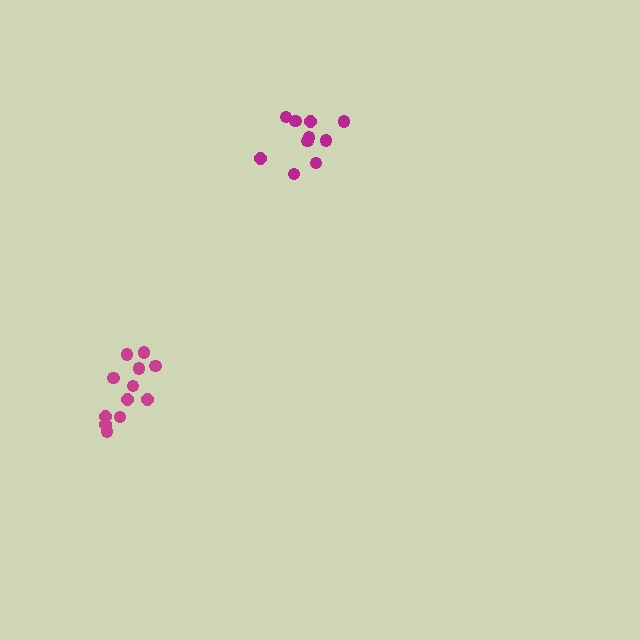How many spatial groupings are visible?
There are 2 spatial groupings.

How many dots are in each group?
Group 1: 10 dots, Group 2: 12 dots (22 total).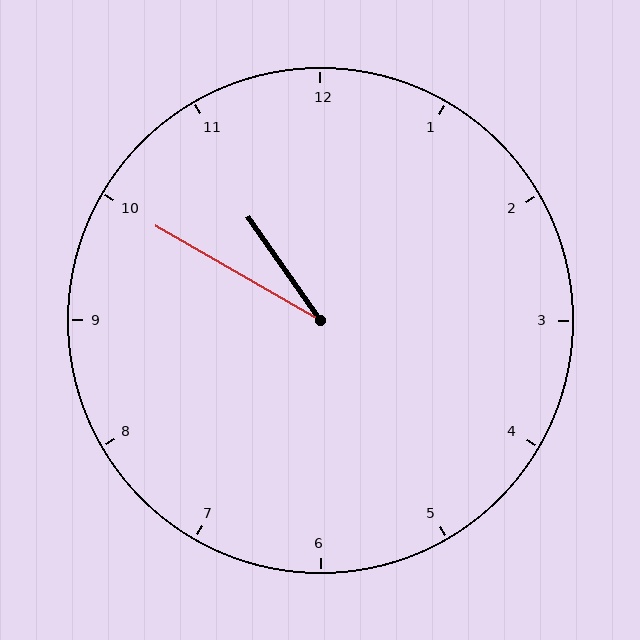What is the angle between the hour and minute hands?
Approximately 25 degrees.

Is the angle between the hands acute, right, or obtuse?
It is acute.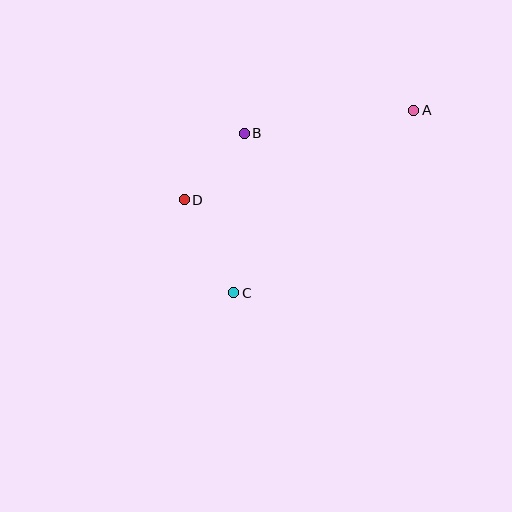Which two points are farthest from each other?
Points A and C are farthest from each other.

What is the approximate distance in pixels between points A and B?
The distance between A and B is approximately 171 pixels.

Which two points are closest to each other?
Points B and D are closest to each other.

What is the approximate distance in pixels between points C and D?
The distance between C and D is approximately 106 pixels.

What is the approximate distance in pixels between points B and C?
The distance between B and C is approximately 160 pixels.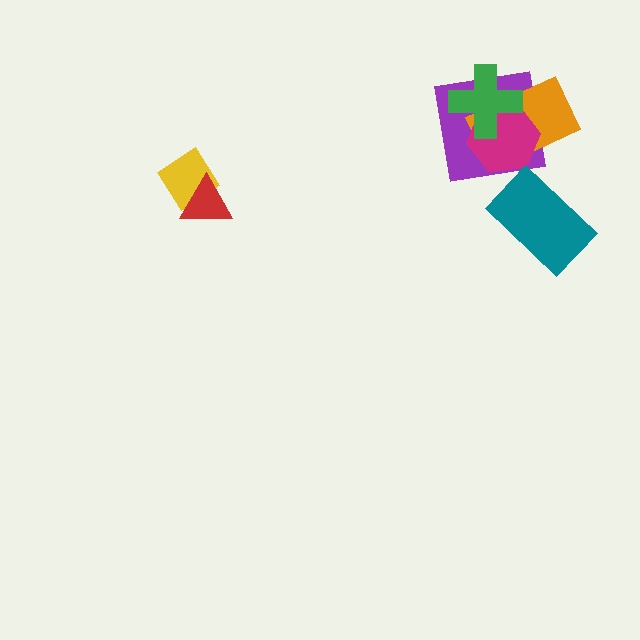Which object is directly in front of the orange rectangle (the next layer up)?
The magenta hexagon is directly in front of the orange rectangle.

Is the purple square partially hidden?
Yes, it is partially covered by another shape.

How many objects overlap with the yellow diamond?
1 object overlaps with the yellow diamond.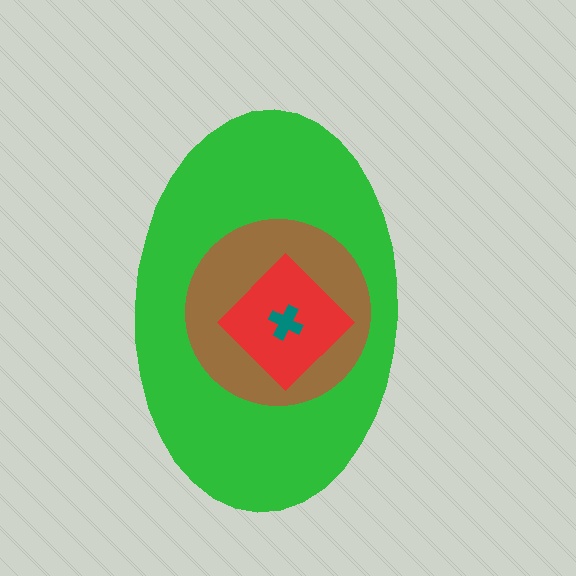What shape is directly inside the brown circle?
The red diamond.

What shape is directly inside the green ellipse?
The brown circle.